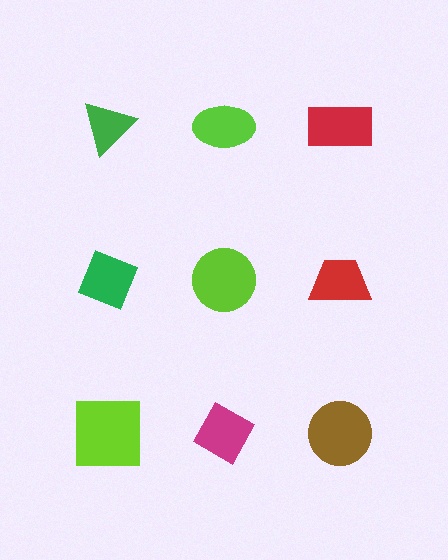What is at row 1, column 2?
A lime ellipse.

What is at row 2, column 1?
A green diamond.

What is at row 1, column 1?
A green triangle.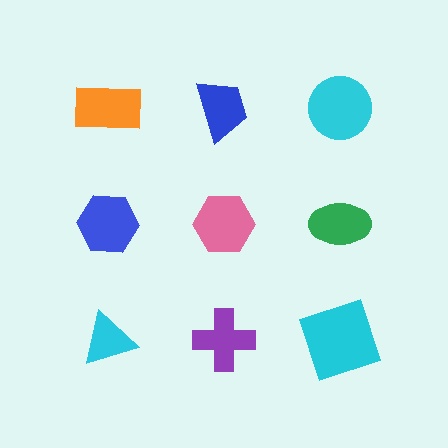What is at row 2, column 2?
A pink hexagon.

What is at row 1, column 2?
A blue trapezoid.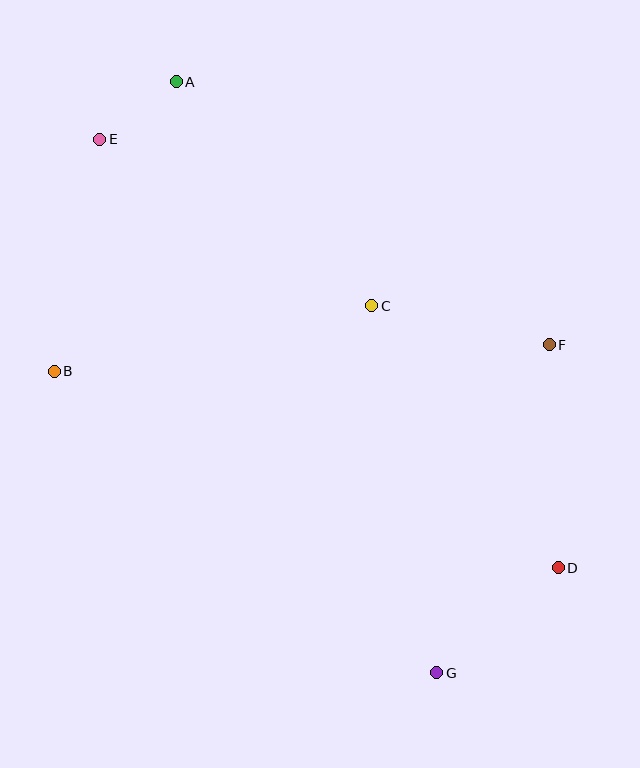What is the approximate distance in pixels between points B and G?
The distance between B and G is approximately 487 pixels.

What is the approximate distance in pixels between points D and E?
The distance between D and E is approximately 627 pixels.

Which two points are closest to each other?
Points A and E are closest to each other.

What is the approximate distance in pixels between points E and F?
The distance between E and F is approximately 494 pixels.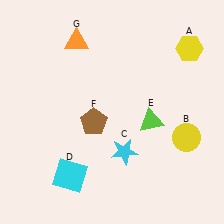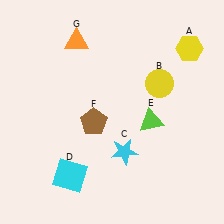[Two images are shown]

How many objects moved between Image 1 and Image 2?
1 object moved between the two images.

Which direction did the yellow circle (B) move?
The yellow circle (B) moved up.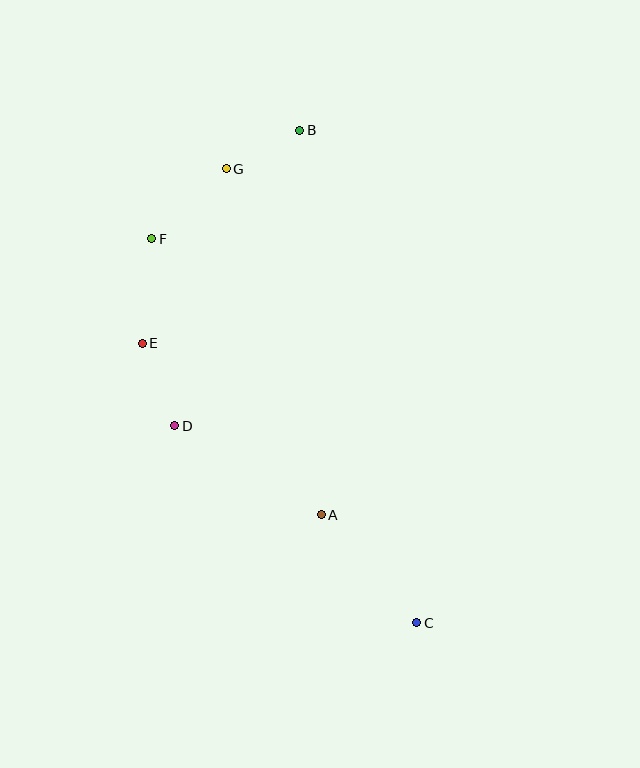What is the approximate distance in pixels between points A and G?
The distance between A and G is approximately 359 pixels.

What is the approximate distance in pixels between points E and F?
The distance between E and F is approximately 105 pixels.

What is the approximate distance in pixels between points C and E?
The distance between C and E is approximately 391 pixels.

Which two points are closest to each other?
Points B and G are closest to each other.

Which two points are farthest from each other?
Points B and C are farthest from each other.